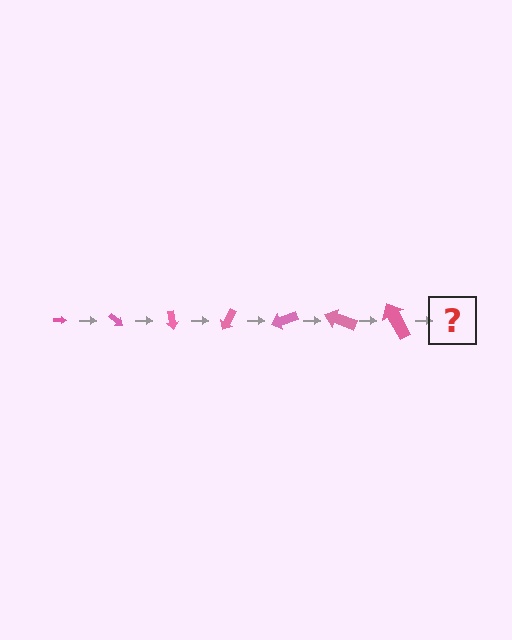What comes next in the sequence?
The next element should be an arrow, larger than the previous one and rotated 280 degrees from the start.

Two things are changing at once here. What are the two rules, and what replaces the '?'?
The two rules are that the arrow grows larger each step and it rotates 40 degrees each step. The '?' should be an arrow, larger than the previous one and rotated 280 degrees from the start.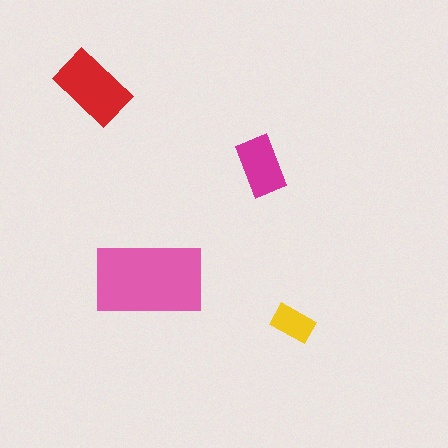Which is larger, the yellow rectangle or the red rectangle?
The red one.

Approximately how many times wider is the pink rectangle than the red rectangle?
About 1.5 times wider.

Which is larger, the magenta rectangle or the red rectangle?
The red one.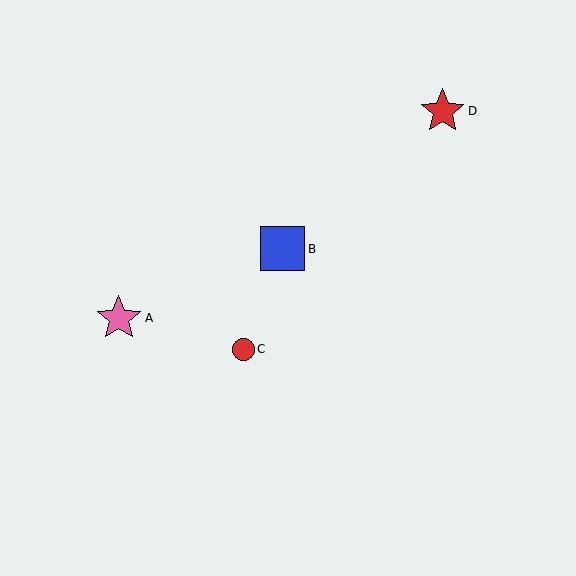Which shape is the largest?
The pink star (labeled A) is the largest.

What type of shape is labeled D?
Shape D is a red star.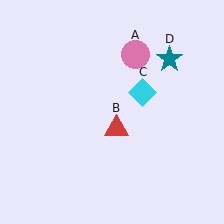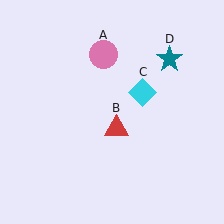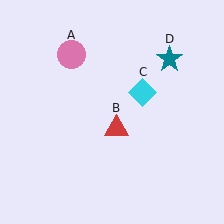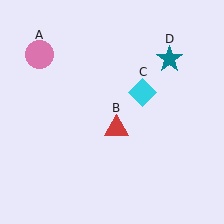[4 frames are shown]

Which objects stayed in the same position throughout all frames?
Red triangle (object B) and cyan diamond (object C) and teal star (object D) remained stationary.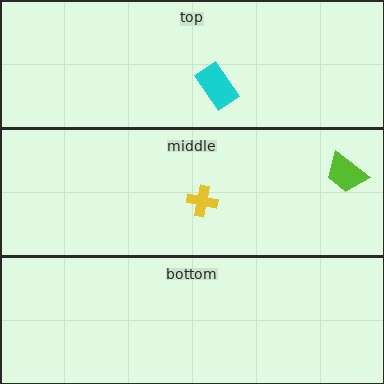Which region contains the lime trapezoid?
The middle region.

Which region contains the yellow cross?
The middle region.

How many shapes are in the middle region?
2.